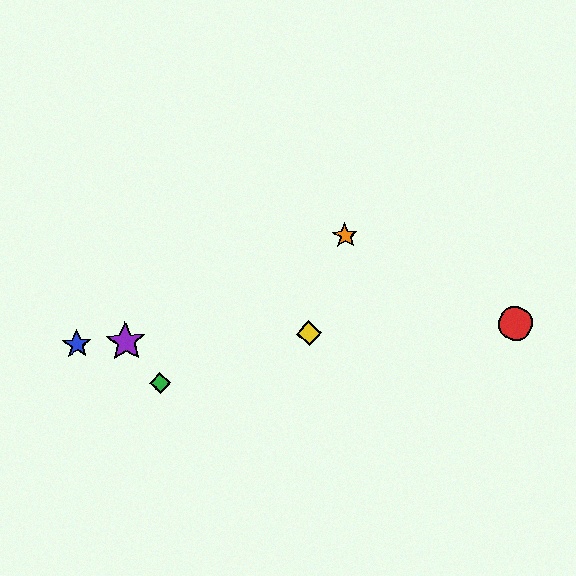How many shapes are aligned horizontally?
4 shapes (the red circle, the blue star, the yellow diamond, the purple star) are aligned horizontally.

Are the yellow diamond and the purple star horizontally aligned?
Yes, both are at y≈333.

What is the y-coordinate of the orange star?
The orange star is at y≈235.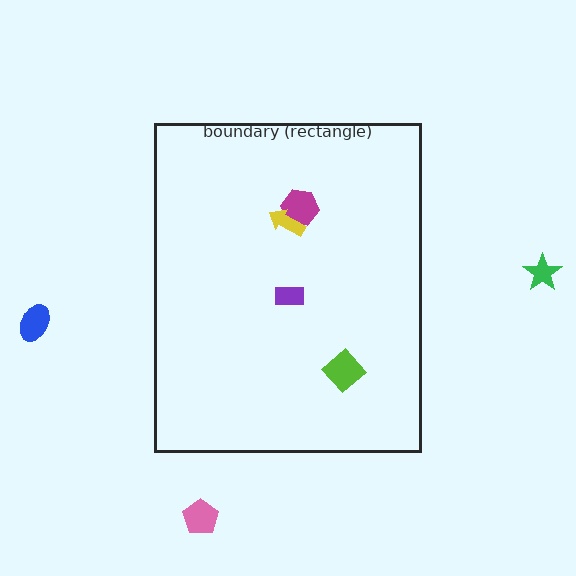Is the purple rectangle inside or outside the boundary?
Inside.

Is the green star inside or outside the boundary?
Outside.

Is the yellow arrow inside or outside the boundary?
Inside.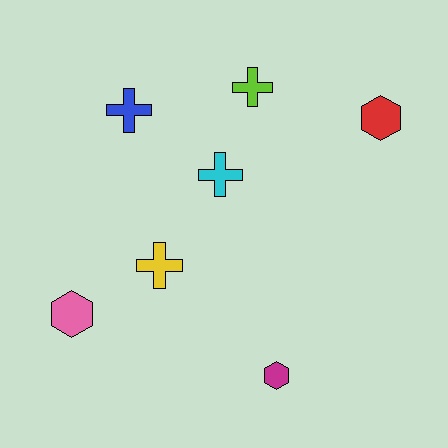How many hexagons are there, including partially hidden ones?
There are 3 hexagons.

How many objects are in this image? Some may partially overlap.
There are 7 objects.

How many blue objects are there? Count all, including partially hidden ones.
There is 1 blue object.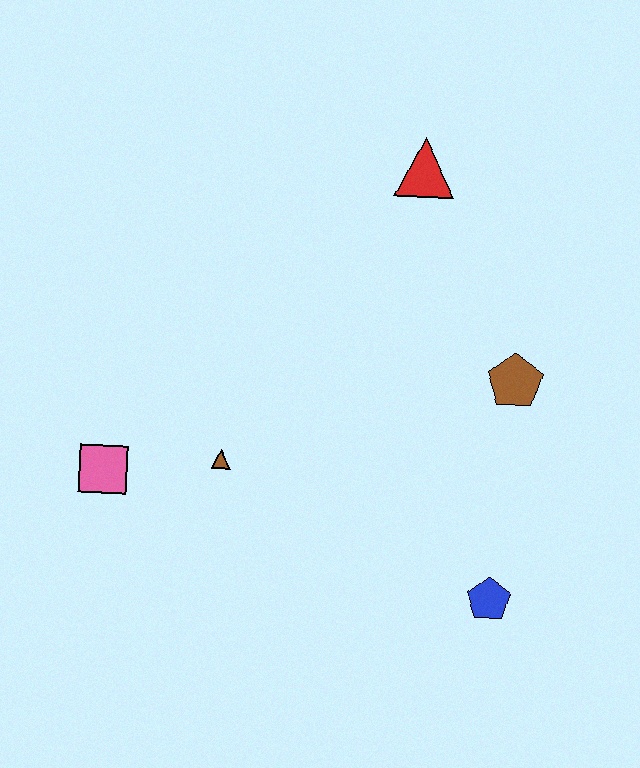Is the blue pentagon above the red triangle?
No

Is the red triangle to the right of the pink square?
Yes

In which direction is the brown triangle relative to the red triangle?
The brown triangle is below the red triangle.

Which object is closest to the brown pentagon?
The blue pentagon is closest to the brown pentagon.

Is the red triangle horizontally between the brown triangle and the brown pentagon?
Yes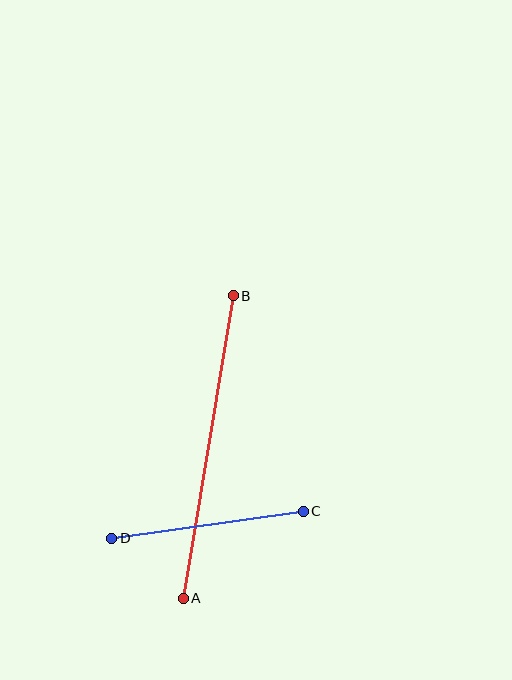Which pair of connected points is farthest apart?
Points A and B are farthest apart.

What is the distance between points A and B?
The distance is approximately 307 pixels.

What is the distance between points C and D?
The distance is approximately 193 pixels.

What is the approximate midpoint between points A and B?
The midpoint is at approximately (208, 447) pixels.